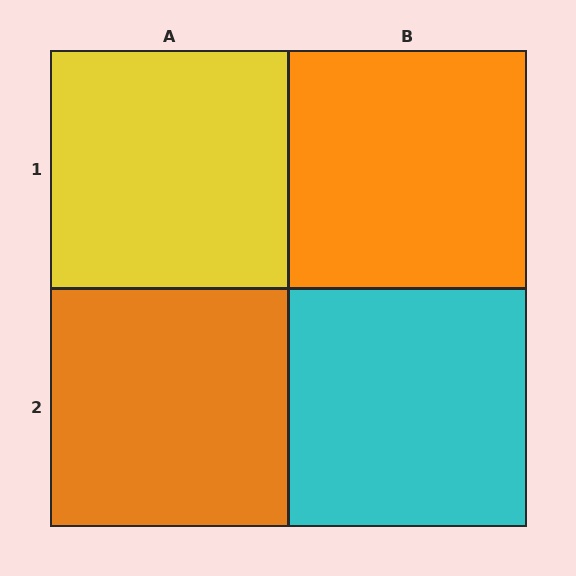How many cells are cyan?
1 cell is cyan.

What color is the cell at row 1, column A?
Yellow.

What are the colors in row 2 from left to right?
Orange, cyan.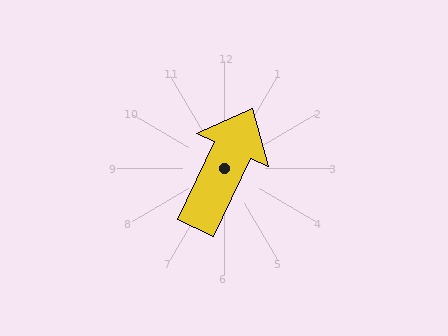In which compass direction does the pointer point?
Northeast.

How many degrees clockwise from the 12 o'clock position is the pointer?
Approximately 25 degrees.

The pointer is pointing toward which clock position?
Roughly 1 o'clock.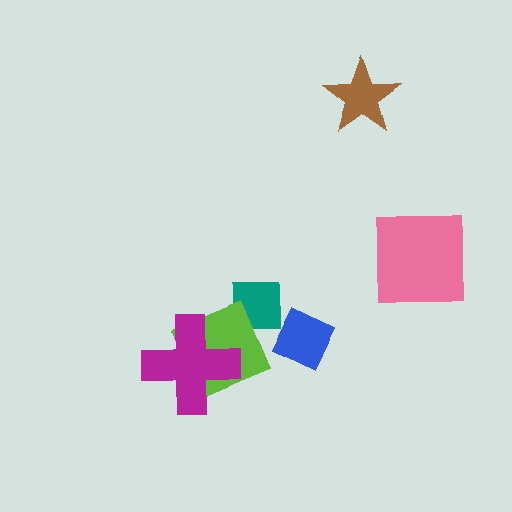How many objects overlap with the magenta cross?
1 object overlaps with the magenta cross.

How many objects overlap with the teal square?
2 objects overlap with the teal square.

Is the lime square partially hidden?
Yes, it is partially covered by another shape.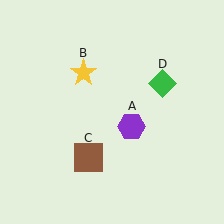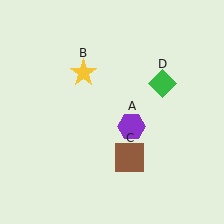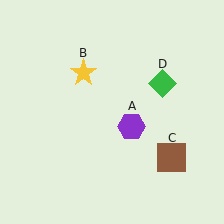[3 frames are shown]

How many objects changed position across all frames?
1 object changed position: brown square (object C).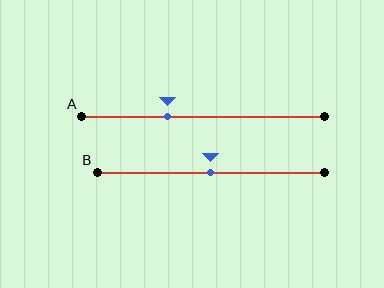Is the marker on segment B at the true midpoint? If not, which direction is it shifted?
Yes, the marker on segment B is at the true midpoint.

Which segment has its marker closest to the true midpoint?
Segment B has its marker closest to the true midpoint.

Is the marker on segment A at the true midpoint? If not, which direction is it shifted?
No, the marker on segment A is shifted to the left by about 15% of the segment length.